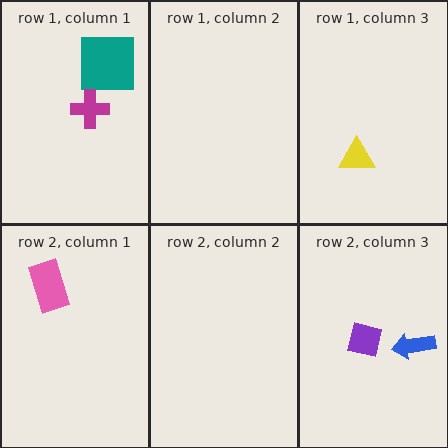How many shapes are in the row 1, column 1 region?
2.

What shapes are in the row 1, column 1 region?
The teal square, the magenta cross.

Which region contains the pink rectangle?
The row 2, column 1 region.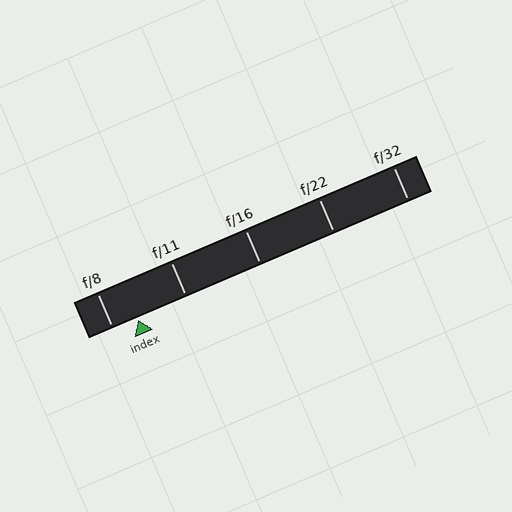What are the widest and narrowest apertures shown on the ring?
The widest aperture shown is f/8 and the narrowest is f/32.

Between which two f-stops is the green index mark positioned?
The index mark is between f/8 and f/11.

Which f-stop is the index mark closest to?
The index mark is closest to f/8.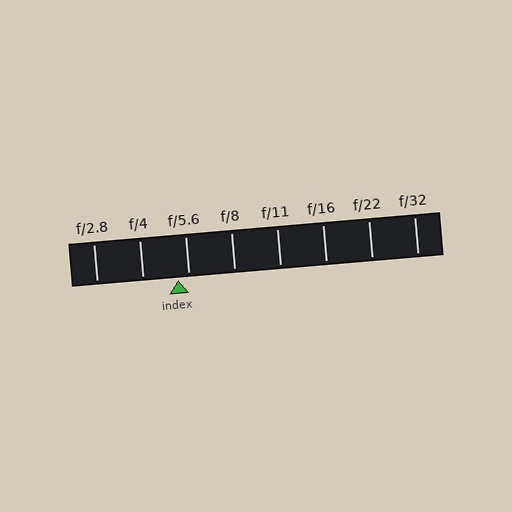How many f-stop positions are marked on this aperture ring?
There are 8 f-stop positions marked.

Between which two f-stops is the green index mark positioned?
The index mark is between f/4 and f/5.6.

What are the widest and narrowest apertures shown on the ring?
The widest aperture shown is f/2.8 and the narrowest is f/32.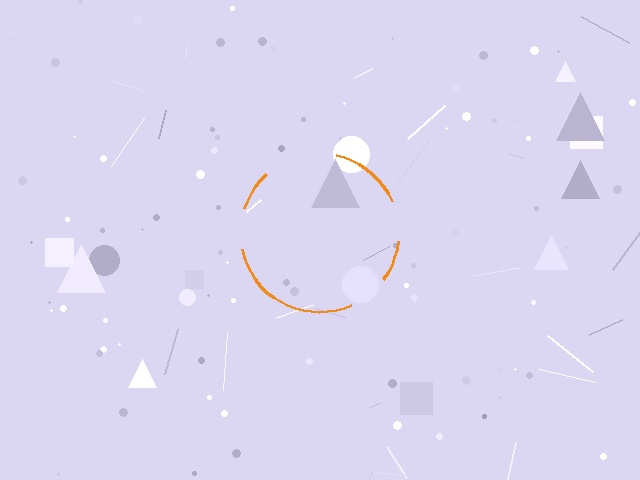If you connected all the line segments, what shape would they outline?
They would outline a circle.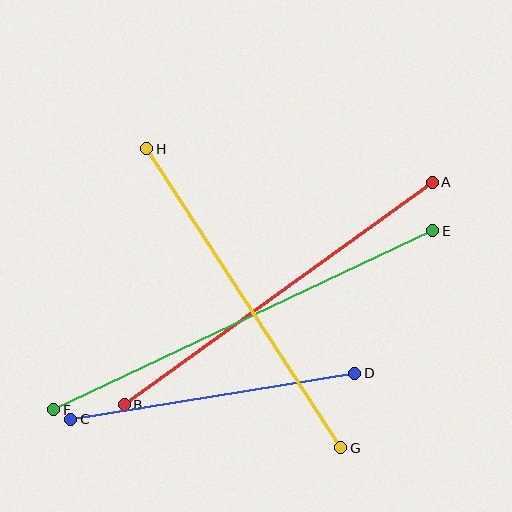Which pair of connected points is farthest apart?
Points E and F are farthest apart.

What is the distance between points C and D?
The distance is approximately 288 pixels.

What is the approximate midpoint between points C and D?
The midpoint is at approximately (213, 396) pixels.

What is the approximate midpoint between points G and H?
The midpoint is at approximately (244, 298) pixels.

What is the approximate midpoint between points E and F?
The midpoint is at approximately (243, 320) pixels.